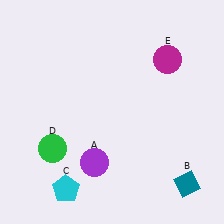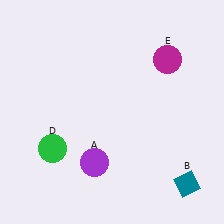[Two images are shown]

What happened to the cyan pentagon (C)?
The cyan pentagon (C) was removed in Image 2. It was in the bottom-left area of Image 1.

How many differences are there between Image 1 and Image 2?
There is 1 difference between the two images.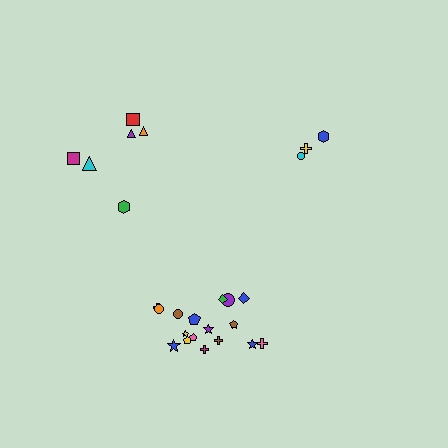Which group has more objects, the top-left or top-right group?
The top-left group.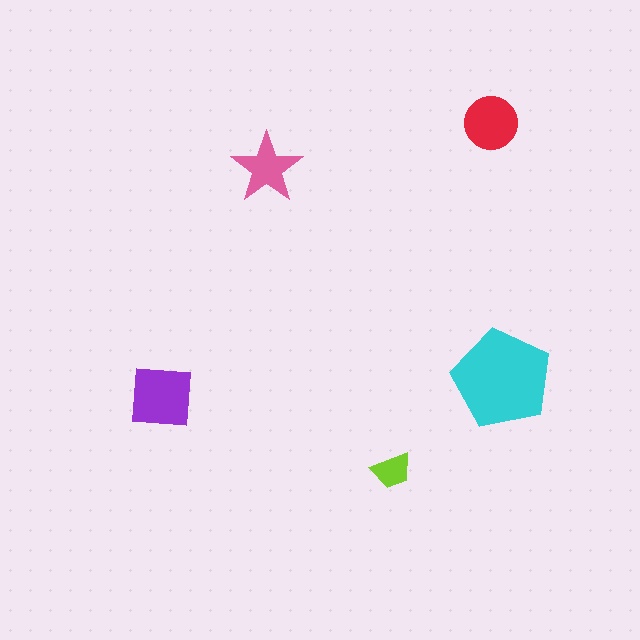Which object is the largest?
The cyan pentagon.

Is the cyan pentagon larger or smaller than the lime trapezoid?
Larger.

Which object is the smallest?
The lime trapezoid.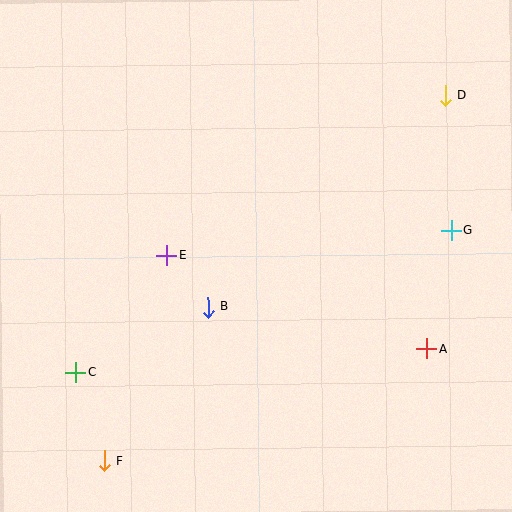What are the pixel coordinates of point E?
Point E is at (167, 255).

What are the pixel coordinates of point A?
Point A is at (427, 349).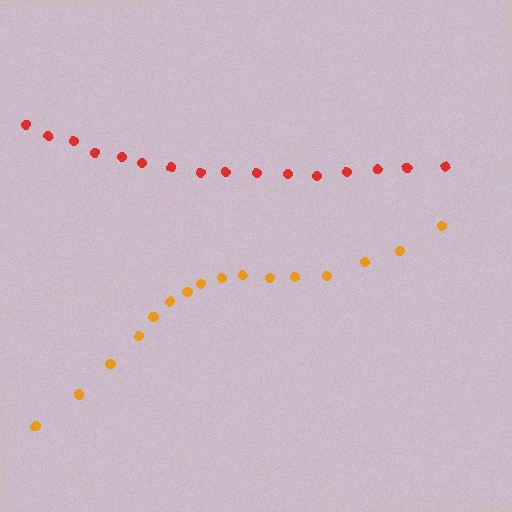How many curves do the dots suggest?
There are 2 distinct paths.